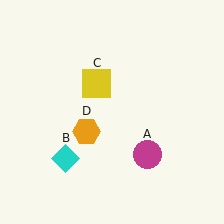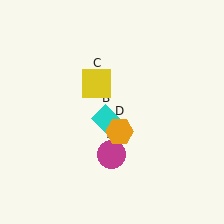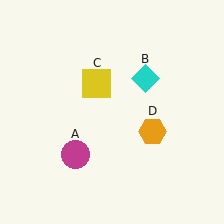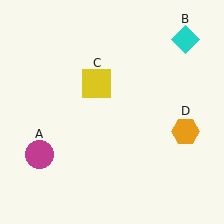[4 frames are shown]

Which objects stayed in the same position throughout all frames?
Yellow square (object C) remained stationary.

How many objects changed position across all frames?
3 objects changed position: magenta circle (object A), cyan diamond (object B), orange hexagon (object D).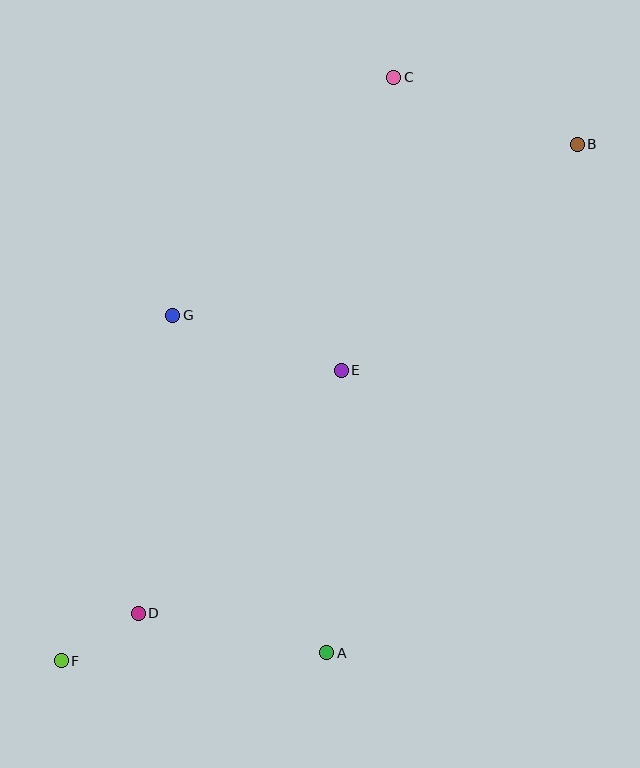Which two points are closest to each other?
Points D and F are closest to each other.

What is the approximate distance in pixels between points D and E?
The distance between D and E is approximately 317 pixels.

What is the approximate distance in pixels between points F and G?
The distance between F and G is approximately 363 pixels.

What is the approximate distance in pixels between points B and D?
The distance between B and D is approximately 642 pixels.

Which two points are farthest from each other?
Points B and F are farthest from each other.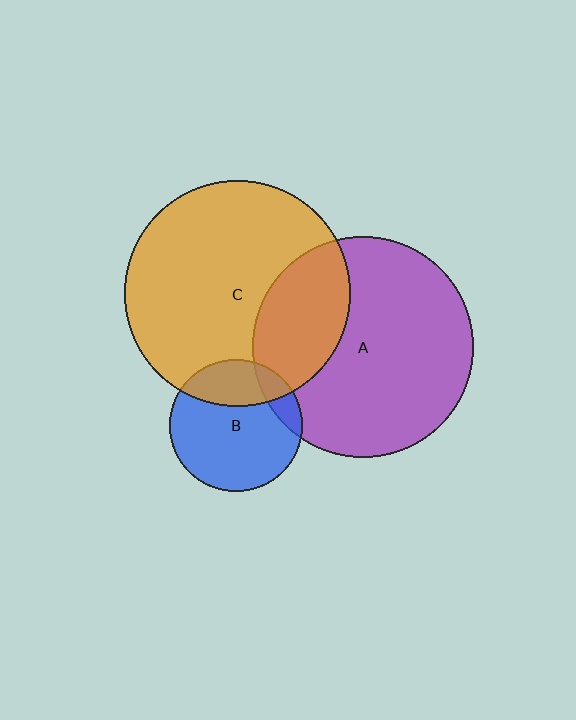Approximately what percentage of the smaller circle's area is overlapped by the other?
Approximately 15%.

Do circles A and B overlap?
Yes.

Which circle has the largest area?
Circle C (orange).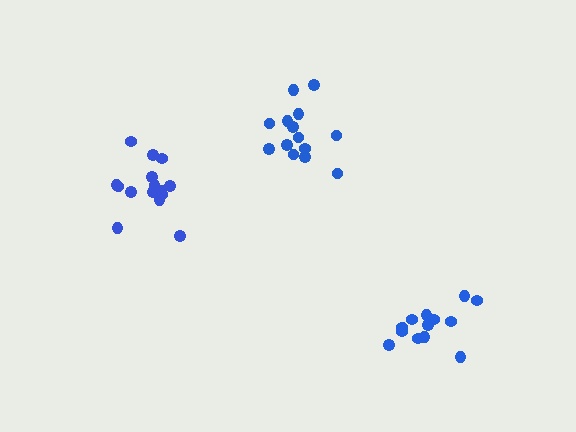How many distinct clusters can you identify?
There are 3 distinct clusters.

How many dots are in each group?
Group 1: 14 dots, Group 2: 14 dots, Group 3: 15 dots (43 total).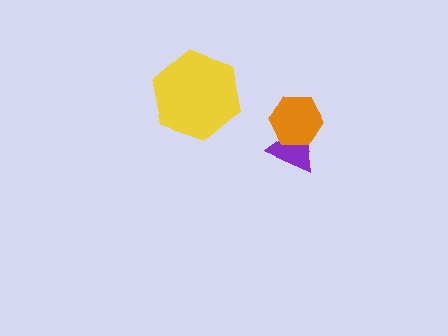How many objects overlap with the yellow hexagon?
0 objects overlap with the yellow hexagon.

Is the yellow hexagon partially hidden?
No, no other shape covers it.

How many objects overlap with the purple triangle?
1 object overlaps with the purple triangle.